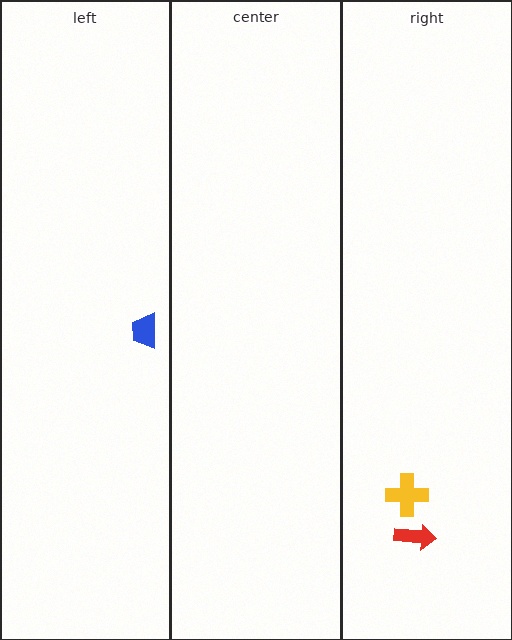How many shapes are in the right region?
2.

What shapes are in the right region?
The yellow cross, the red arrow.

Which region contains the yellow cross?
The right region.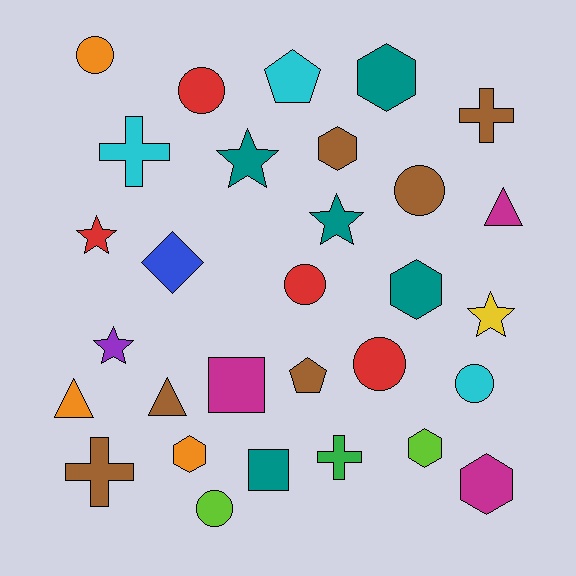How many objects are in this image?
There are 30 objects.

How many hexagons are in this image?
There are 6 hexagons.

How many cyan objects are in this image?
There are 3 cyan objects.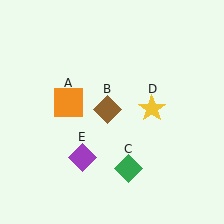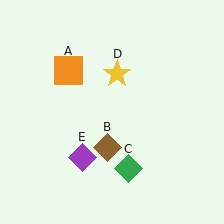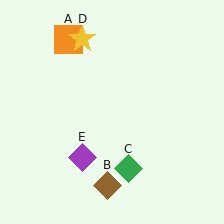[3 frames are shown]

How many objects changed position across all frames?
3 objects changed position: orange square (object A), brown diamond (object B), yellow star (object D).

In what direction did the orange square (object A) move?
The orange square (object A) moved up.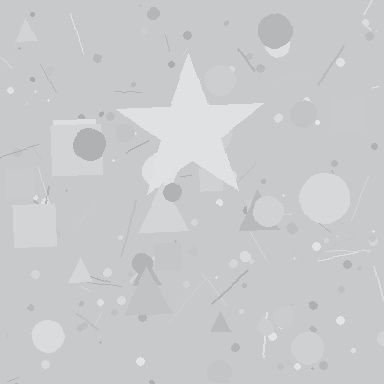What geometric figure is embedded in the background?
A star is embedded in the background.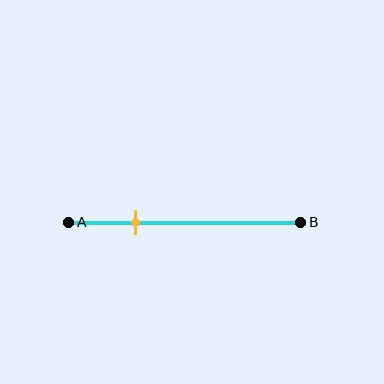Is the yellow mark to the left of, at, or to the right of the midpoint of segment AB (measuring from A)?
The yellow mark is to the left of the midpoint of segment AB.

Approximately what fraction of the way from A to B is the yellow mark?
The yellow mark is approximately 30% of the way from A to B.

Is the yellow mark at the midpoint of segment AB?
No, the mark is at about 30% from A, not at the 50% midpoint.